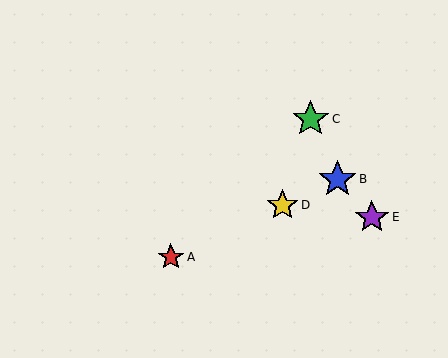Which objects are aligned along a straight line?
Objects A, B, D are aligned along a straight line.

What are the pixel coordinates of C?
Object C is at (311, 119).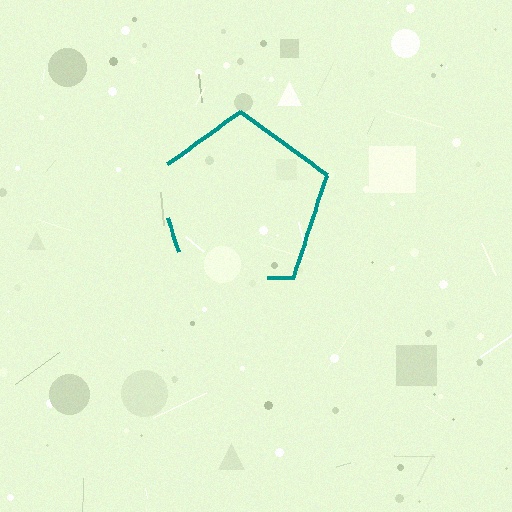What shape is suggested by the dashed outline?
The dashed outline suggests a pentagon.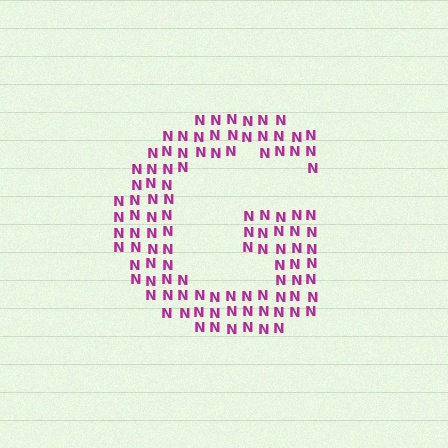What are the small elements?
The small elements are letter N's.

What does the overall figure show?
The overall figure shows the letter G.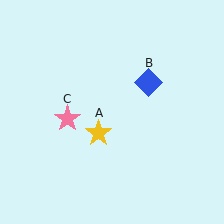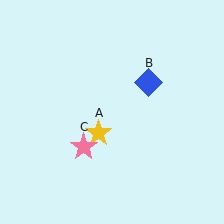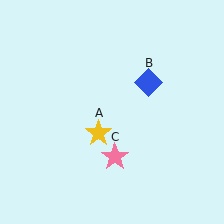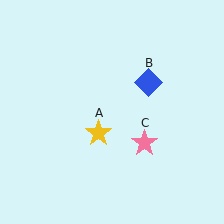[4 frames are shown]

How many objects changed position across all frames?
1 object changed position: pink star (object C).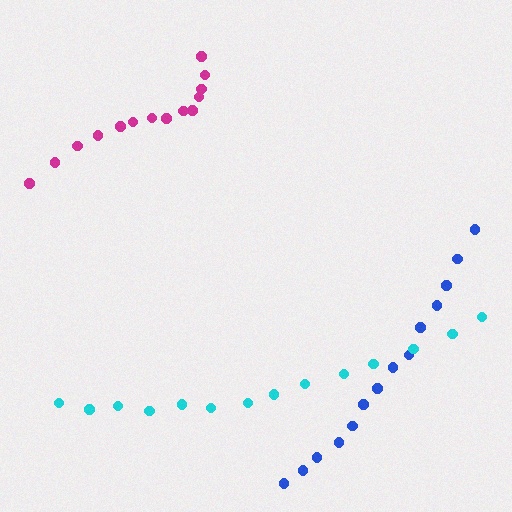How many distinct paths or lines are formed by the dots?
There are 3 distinct paths.